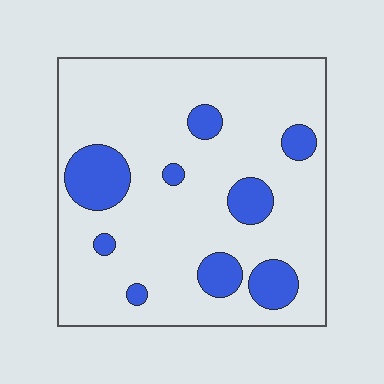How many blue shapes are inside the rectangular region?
9.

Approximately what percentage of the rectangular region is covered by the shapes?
Approximately 15%.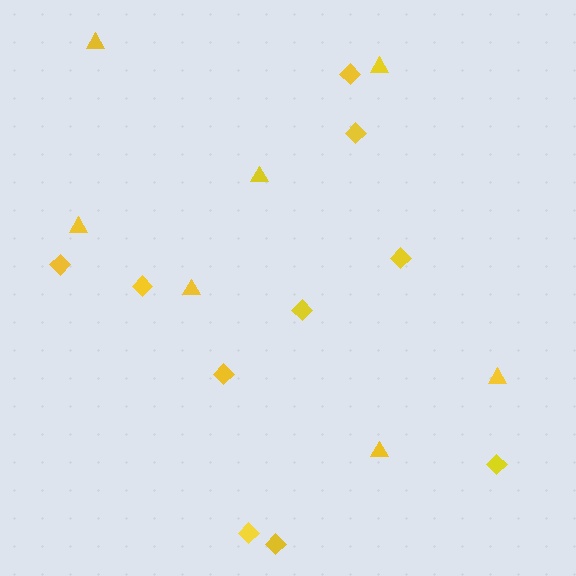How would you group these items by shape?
There are 2 groups: one group of triangles (7) and one group of diamonds (10).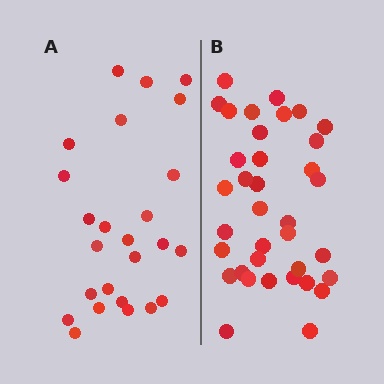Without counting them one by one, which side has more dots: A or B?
Region B (the right region) has more dots.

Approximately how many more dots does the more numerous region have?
Region B has roughly 12 or so more dots than region A.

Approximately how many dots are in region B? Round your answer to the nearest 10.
About 40 dots. (The exact count is 36, which rounds to 40.)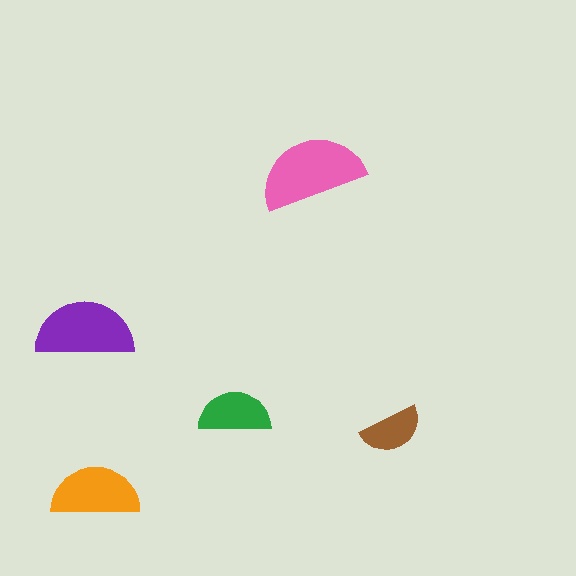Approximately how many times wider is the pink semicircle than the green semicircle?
About 1.5 times wider.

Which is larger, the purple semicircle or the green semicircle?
The purple one.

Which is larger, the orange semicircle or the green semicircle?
The orange one.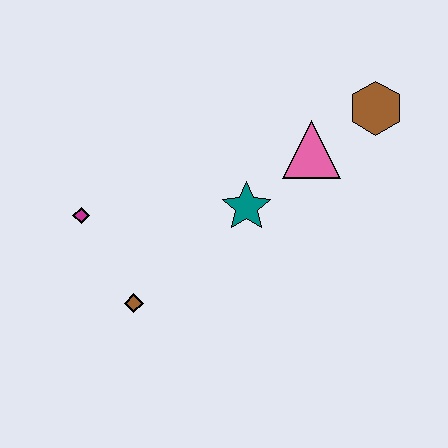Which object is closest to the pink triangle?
The brown hexagon is closest to the pink triangle.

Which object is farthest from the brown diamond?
The brown hexagon is farthest from the brown diamond.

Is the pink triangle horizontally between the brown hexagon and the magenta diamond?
Yes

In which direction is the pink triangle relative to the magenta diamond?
The pink triangle is to the right of the magenta diamond.